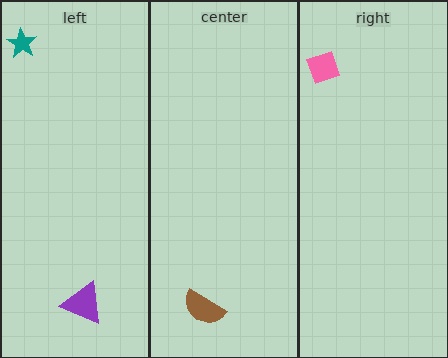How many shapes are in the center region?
1.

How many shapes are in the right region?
1.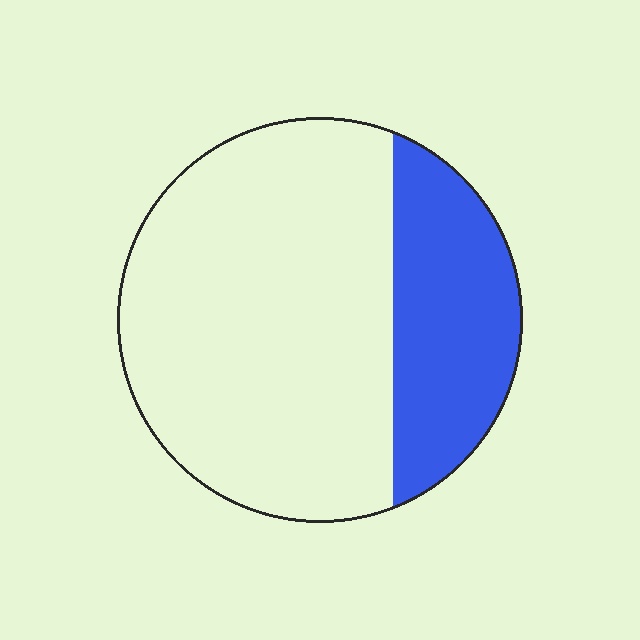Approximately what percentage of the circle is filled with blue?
Approximately 30%.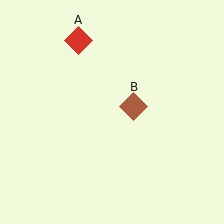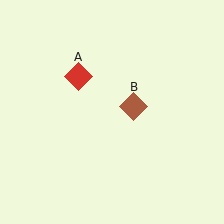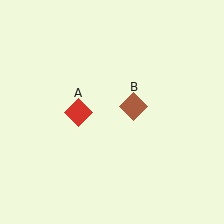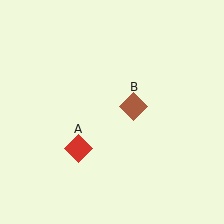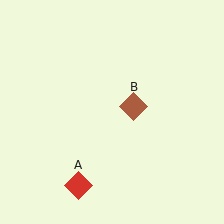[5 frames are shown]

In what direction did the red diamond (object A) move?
The red diamond (object A) moved down.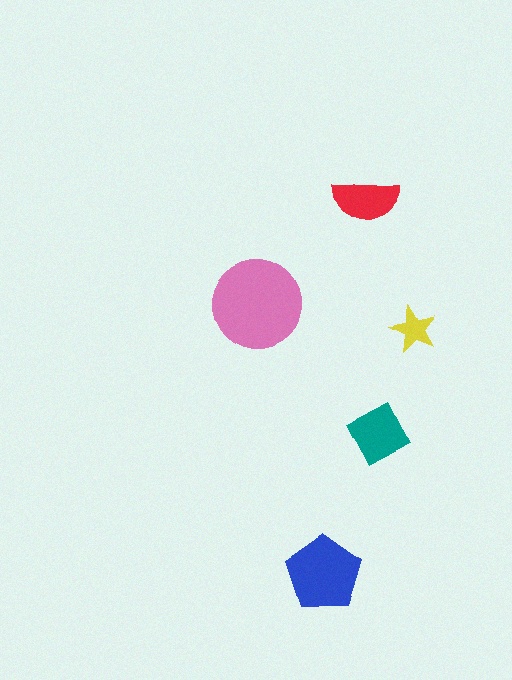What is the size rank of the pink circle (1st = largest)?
1st.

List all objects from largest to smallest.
The pink circle, the blue pentagon, the teal diamond, the red semicircle, the yellow star.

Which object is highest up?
The red semicircle is topmost.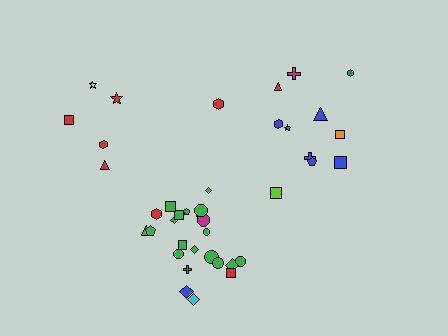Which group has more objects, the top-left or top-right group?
The top-right group.